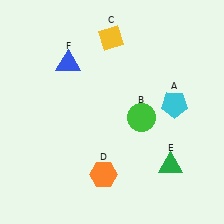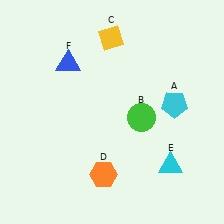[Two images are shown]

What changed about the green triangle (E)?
In Image 1, E is green. In Image 2, it changed to cyan.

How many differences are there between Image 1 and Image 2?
There is 1 difference between the two images.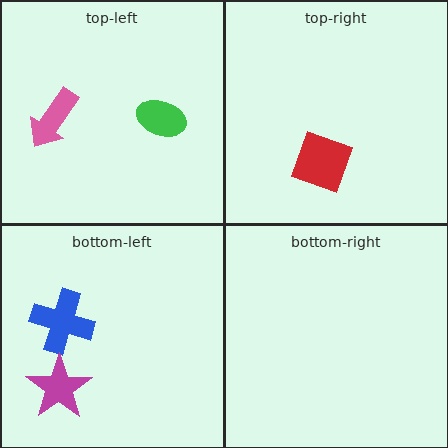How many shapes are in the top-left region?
2.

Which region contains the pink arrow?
The top-left region.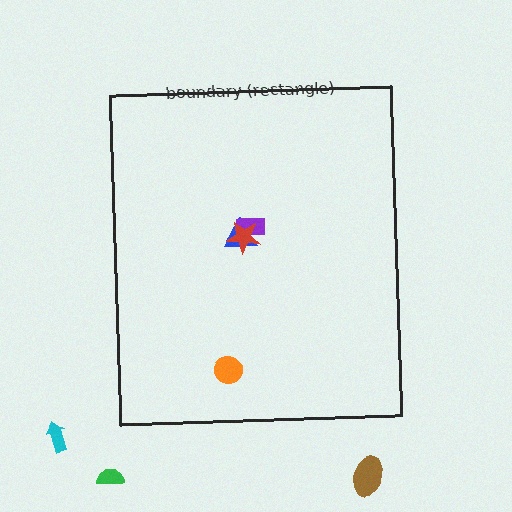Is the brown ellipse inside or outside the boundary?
Outside.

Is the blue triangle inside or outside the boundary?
Inside.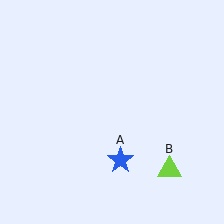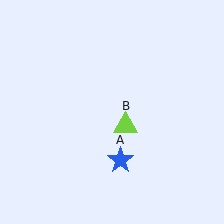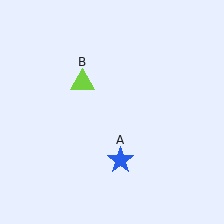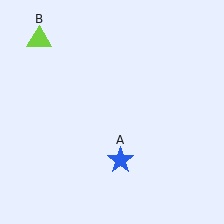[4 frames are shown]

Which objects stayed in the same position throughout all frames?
Blue star (object A) remained stationary.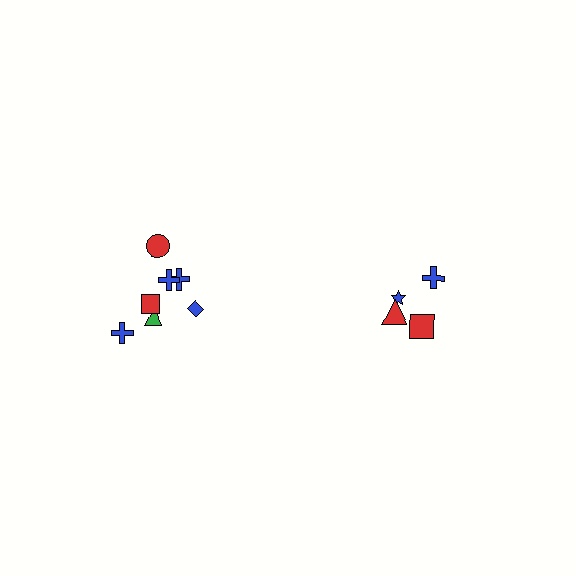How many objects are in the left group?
There are 7 objects.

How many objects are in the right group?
There are 4 objects.